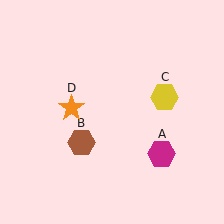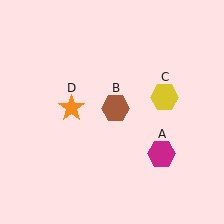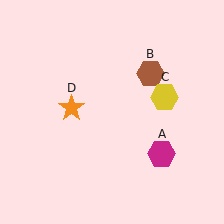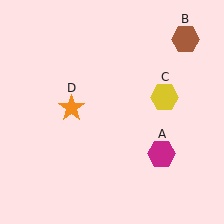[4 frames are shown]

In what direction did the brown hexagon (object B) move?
The brown hexagon (object B) moved up and to the right.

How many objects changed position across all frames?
1 object changed position: brown hexagon (object B).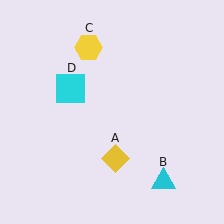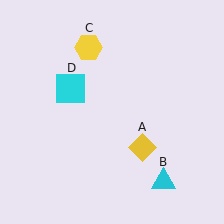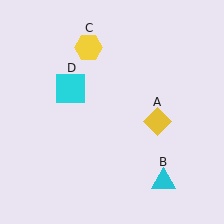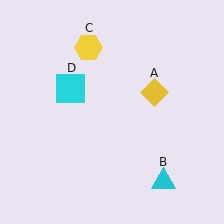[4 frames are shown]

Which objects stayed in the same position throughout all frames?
Cyan triangle (object B) and yellow hexagon (object C) and cyan square (object D) remained stationary.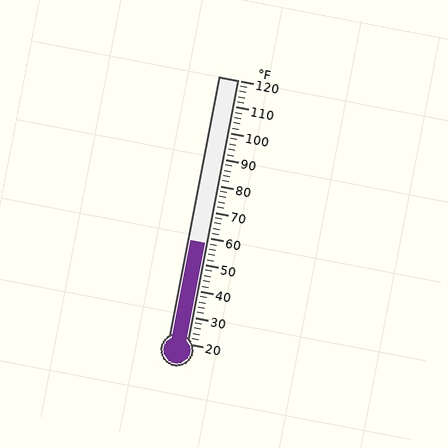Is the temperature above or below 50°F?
The temperature is above 50°F.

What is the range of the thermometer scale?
The thermometer scale ranges from 20°F to 120°F.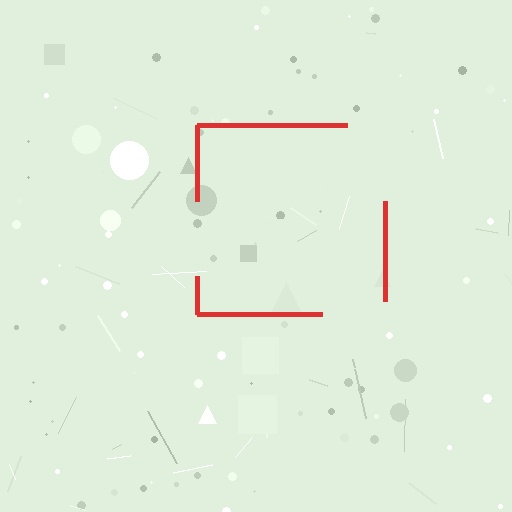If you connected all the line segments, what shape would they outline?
They would outline a square.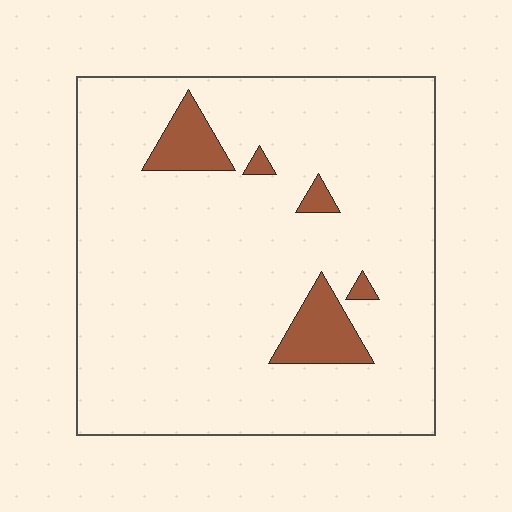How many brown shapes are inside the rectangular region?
5.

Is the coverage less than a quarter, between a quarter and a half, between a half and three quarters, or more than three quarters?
Less than a quarter.